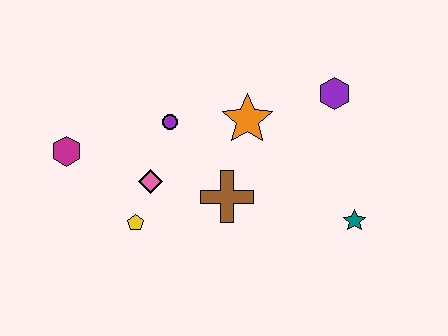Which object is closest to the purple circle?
The pink diamond is closest to the purple circle.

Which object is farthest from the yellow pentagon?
The purple hexagon is farthest from the yellow pentagon.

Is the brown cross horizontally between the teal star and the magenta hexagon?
Yes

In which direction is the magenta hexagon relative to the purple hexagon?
The magenta hexagon is to the left of the purple hexagon.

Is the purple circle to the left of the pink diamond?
No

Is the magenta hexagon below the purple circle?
Yes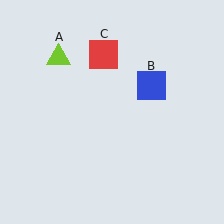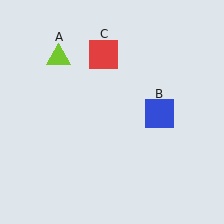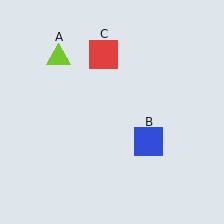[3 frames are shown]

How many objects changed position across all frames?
1 object changed position: blue square (object B).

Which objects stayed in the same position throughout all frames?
Lime triangle (object A) and red square (object C) remained stationary.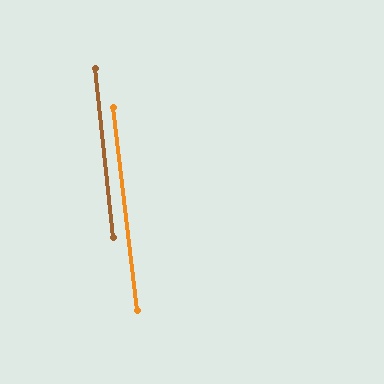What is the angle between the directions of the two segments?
Approximately 1 degree.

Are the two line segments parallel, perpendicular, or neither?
Parallel — their directions differ by only 0.8°.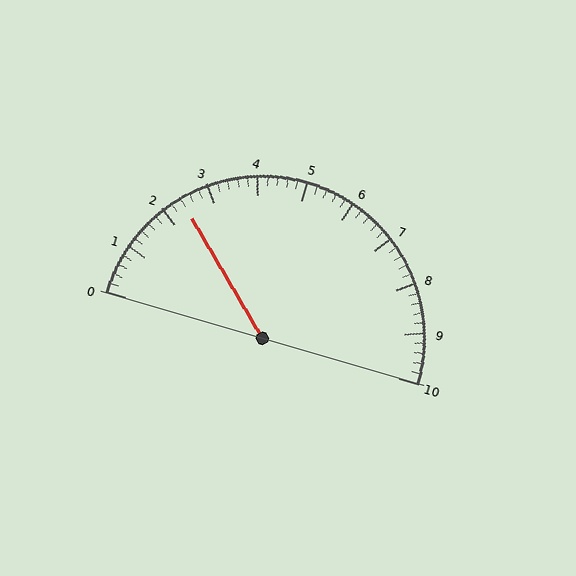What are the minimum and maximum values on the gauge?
The gauge ranges from 0 to 10.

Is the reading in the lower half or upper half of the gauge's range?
The reading is in the lower half of the range (0 to 10).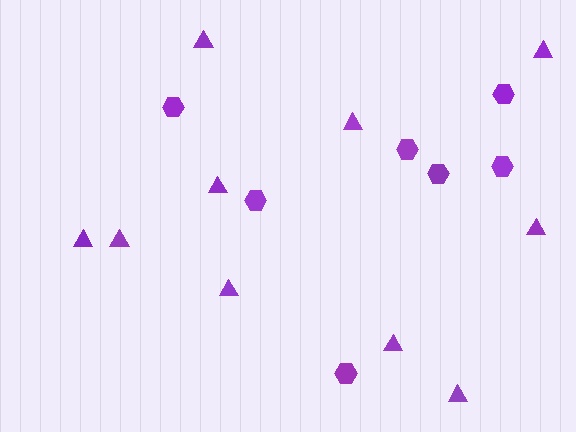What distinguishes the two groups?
There are 2 groups: one group of hexagons (7) and one group of triangles (10).